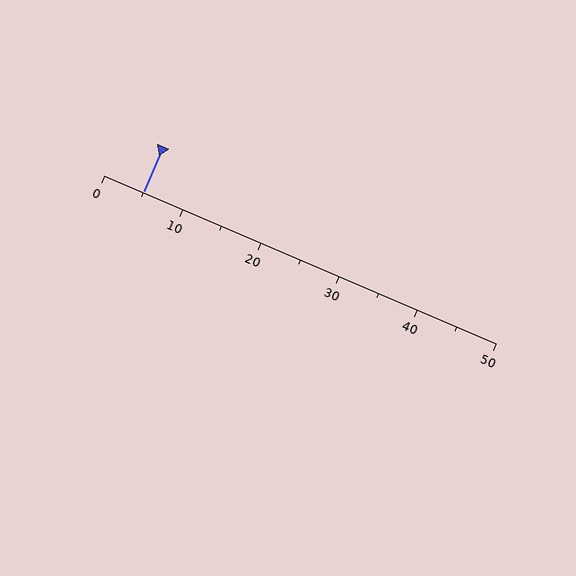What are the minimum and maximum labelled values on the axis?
The axis runs from 0 to 50.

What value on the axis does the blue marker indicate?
The marker indicates approximately 5.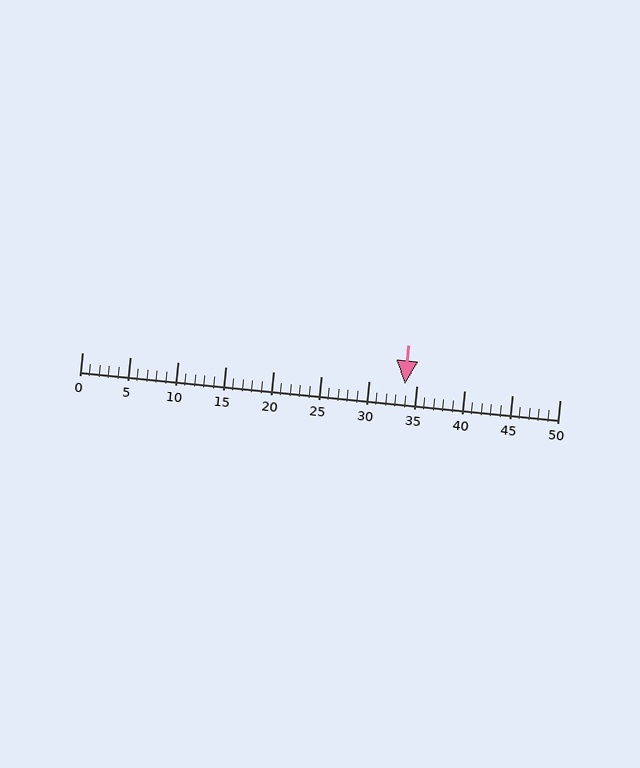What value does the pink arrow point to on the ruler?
The pink arrow points to approximately 34.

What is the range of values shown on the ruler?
The ruler shows values from 0 to 50.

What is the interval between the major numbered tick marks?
The major tick marks are spaced 5 units apart.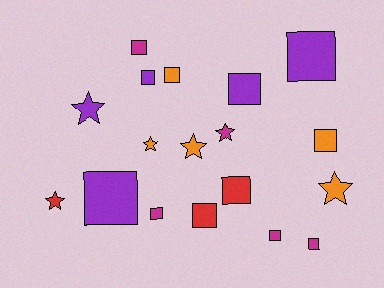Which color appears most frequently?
Orange, with 5 objects.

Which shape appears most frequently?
Square, with 12 objects.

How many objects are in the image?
There are 18 objects.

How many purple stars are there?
There is 1 purple star.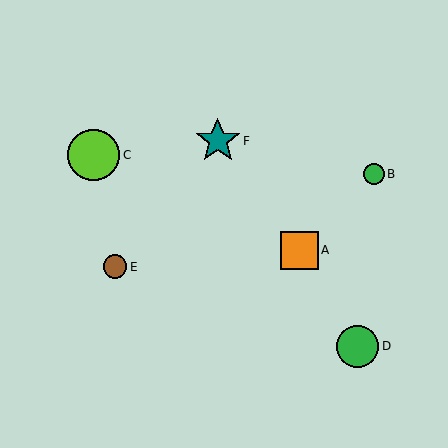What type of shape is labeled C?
Shape C is a lime circle.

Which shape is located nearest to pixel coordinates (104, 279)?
The brown circle (labeled E) at (115, 267) is nearest to that location.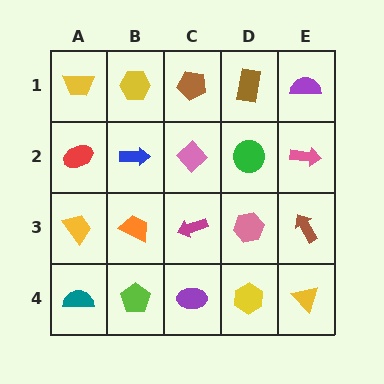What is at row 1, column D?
A brown rectangle.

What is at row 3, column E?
A brown arrow.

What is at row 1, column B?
A yellow hexagon.